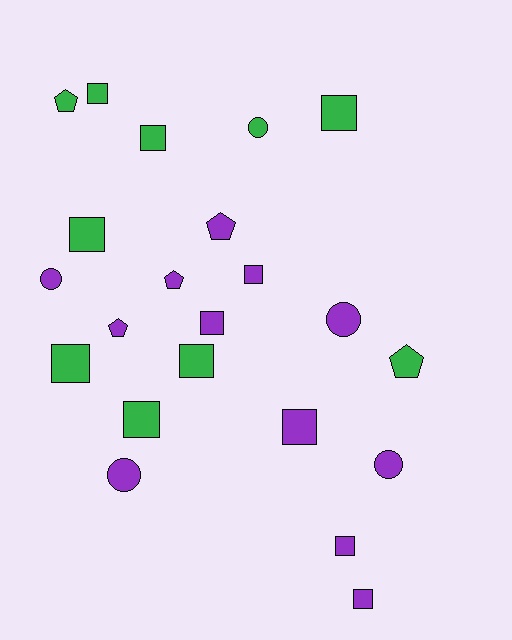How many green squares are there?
There are 7 green squares.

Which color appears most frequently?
Purple, with 12 objects.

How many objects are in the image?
There are 22 objects.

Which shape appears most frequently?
Square, with 12 objects.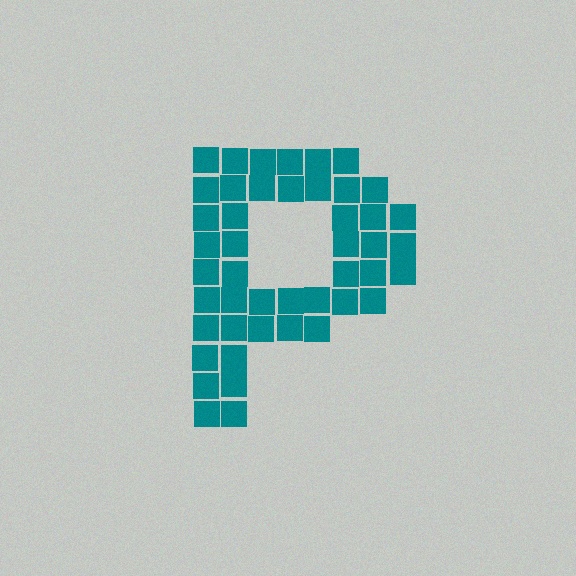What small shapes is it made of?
It is made of small squares.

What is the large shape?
The large shape is the letter P.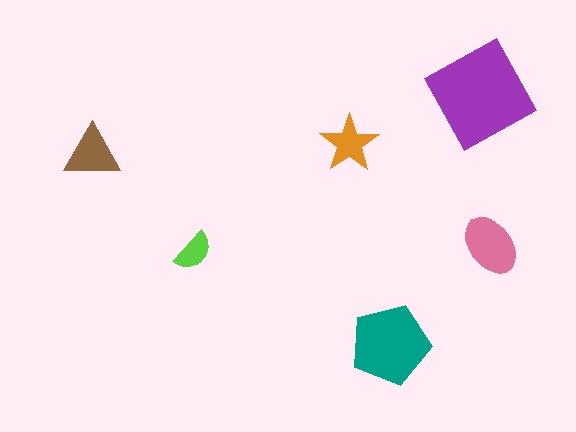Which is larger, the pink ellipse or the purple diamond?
The purple diamond.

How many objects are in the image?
There are 6 objects in the image.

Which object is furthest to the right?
The pink ellipse is rightmost.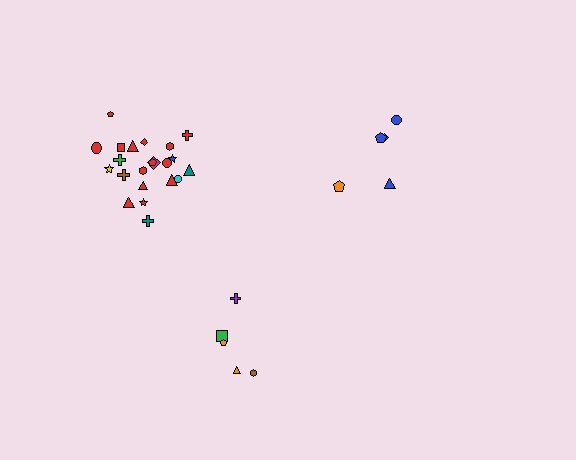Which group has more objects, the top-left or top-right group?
The top-left group.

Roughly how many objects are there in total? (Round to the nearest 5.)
Roughly 30 objects in total.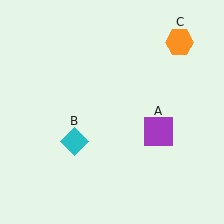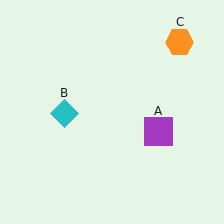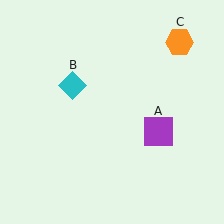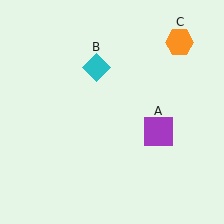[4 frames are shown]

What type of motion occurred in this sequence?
The cyan diamond (object B) rotated clockwise around the center of the scene.